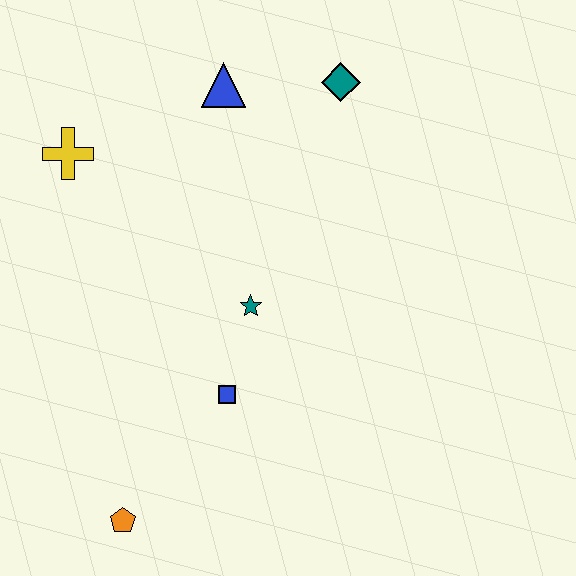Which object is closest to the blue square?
The teal star is closest to the blue square.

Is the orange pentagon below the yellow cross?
Yes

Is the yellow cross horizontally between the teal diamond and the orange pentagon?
No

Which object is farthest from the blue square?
The teal diamond is farthest from the blue square.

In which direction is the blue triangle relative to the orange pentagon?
The blue triangle is above the orange pentagon.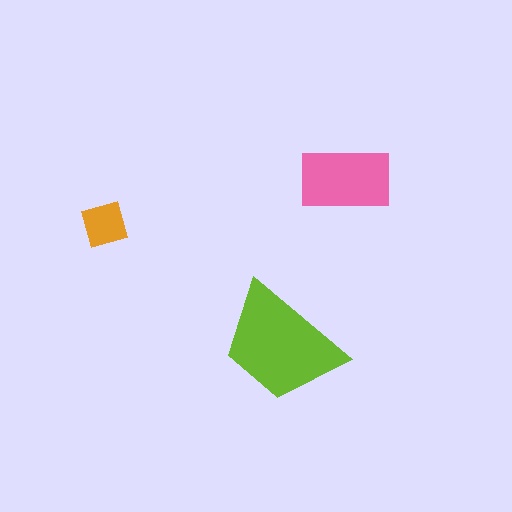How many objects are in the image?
There are 3 objects in the image.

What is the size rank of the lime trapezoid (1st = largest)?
1st.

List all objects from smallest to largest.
The orange diamond, the pink rectangle, the lime trapezoid.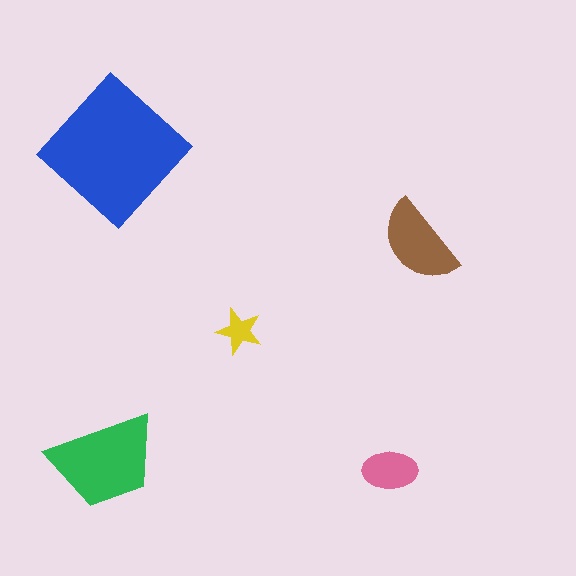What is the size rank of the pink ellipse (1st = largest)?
4th.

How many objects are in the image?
There are 5 objects in the image.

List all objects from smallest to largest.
The yellow star, the pink ellipse, the brown semicircle, the green trapezoid, the blue diamond.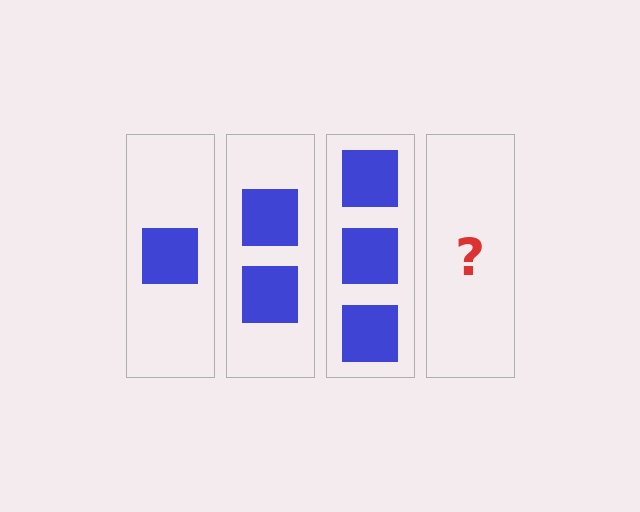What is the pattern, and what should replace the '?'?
The pattern is that each step adds one more square. The '?' should be 4 squares.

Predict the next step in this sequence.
The next step is 4 squares.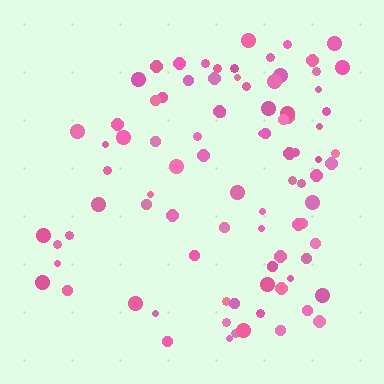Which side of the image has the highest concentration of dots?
The right.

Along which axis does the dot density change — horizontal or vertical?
Horizontal.